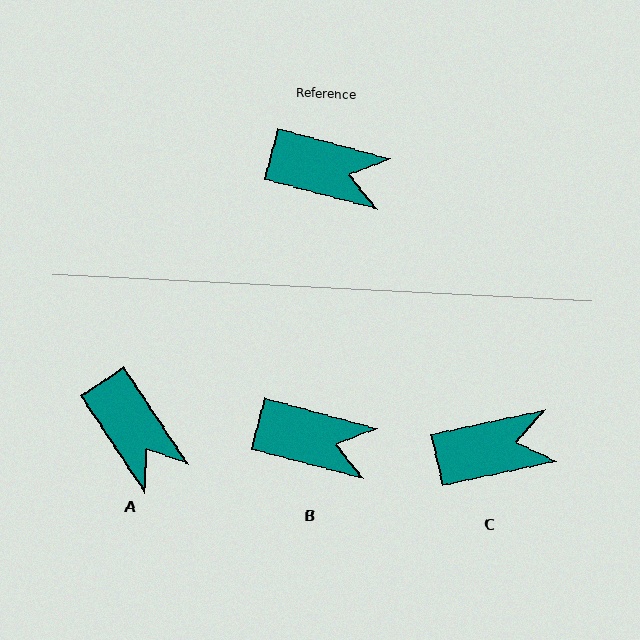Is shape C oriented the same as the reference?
No, it is off by about 27 degrees.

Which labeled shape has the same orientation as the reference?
B.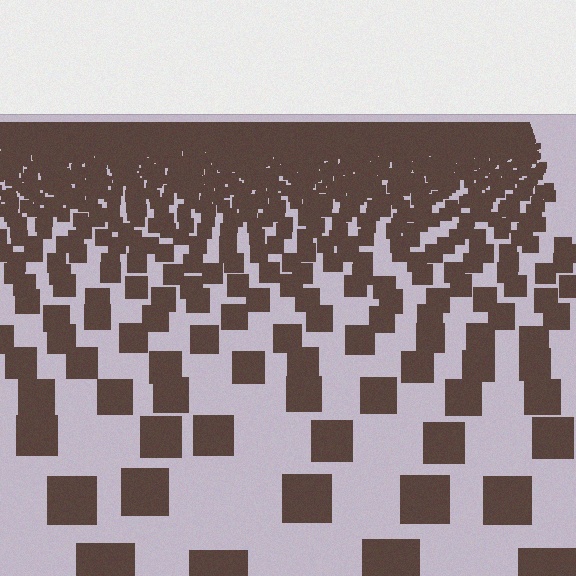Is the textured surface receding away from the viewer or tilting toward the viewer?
The surface is receding away from the viewer. Texture elements get smaller and denser toward the top.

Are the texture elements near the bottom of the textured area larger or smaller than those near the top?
Larger. Near the bottom, elements are closer to the viewer and appear at a bigger on-screen size.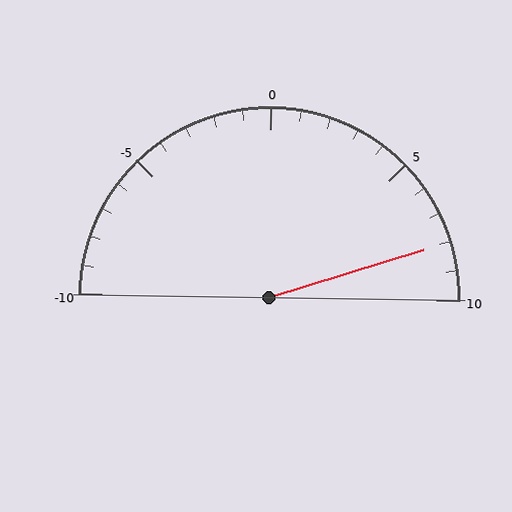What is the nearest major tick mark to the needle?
The nearest major tick mark is 10.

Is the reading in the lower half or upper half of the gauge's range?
The reading is in the upper half of the range (-10 to 10).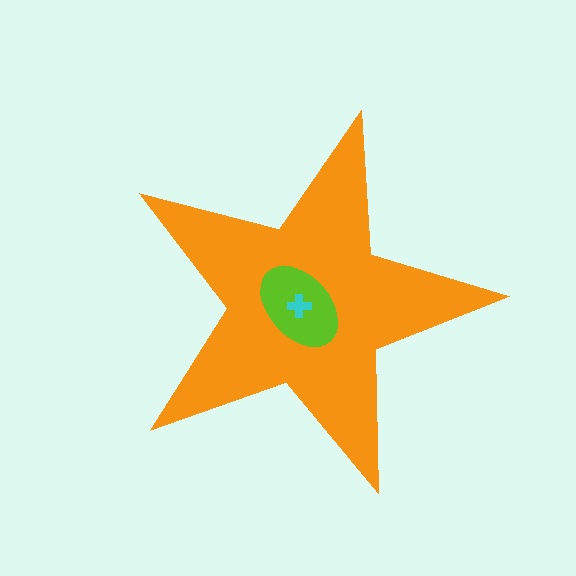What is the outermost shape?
The orange star.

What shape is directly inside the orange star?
The lime ellipse.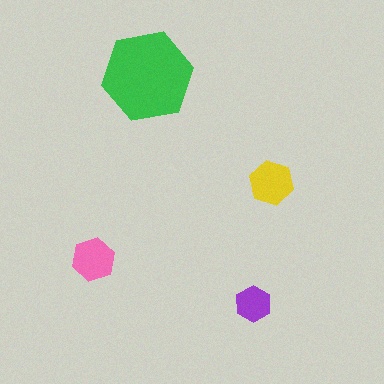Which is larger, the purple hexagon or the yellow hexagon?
The yellow one.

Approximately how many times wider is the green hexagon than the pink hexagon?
About 2 times wider.